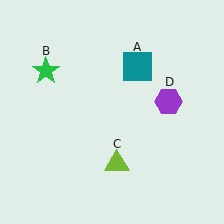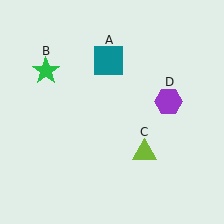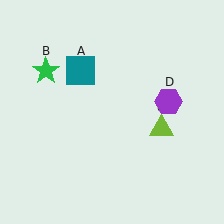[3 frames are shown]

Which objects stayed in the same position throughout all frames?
Green star (object B) and purple hexagon (object D) remained stationary.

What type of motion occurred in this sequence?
The teal square (object A), lime triangle (object C) rotated counterclockwise around the center of the scene.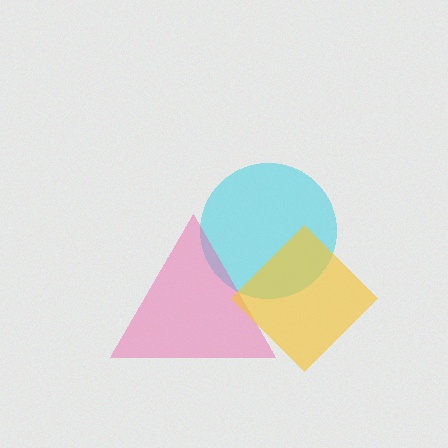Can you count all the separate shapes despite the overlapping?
Yes, there are 3 separate shapes.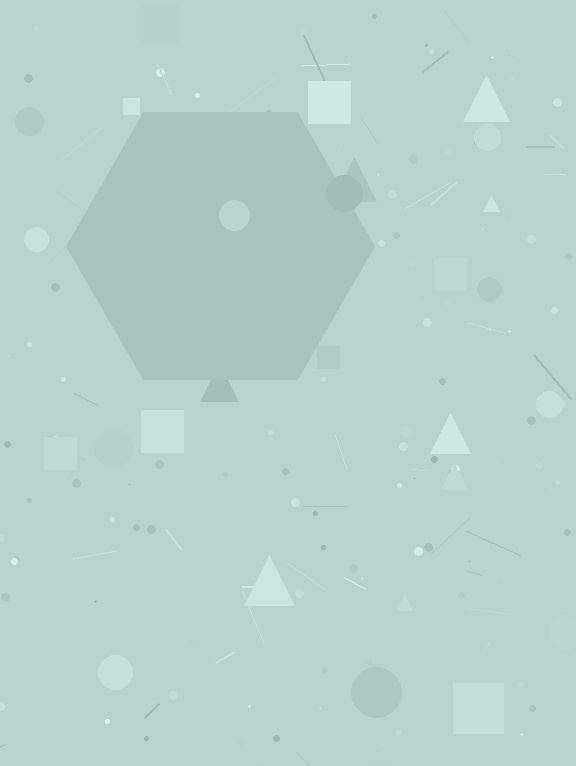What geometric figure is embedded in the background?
A hexagon is embedded in the background.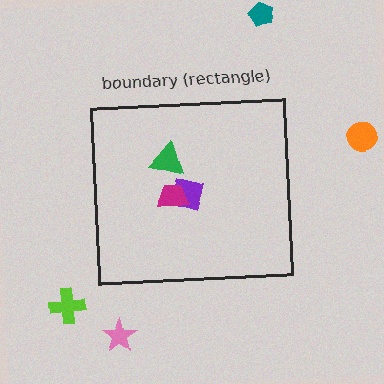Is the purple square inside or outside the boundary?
Inside.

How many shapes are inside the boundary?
3 inside, 4 outside.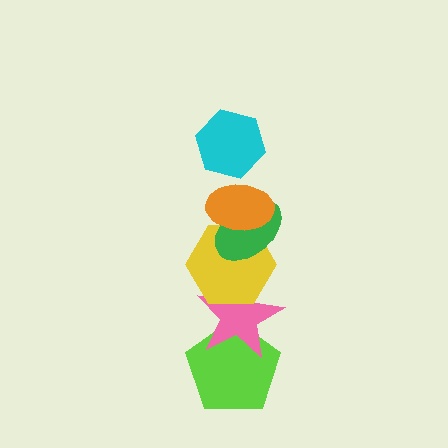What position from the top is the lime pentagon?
The lime pentagon is 6th from the top.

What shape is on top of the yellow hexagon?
The green ellipse is on top of the yellow hexagon.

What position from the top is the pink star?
The pink star is 5th from the top.